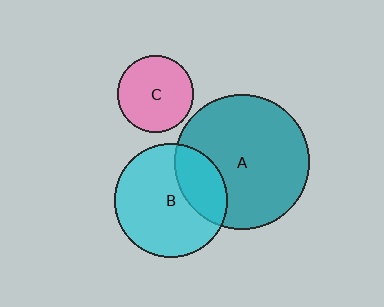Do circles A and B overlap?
Yes.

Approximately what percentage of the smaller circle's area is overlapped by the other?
Approximately 30%.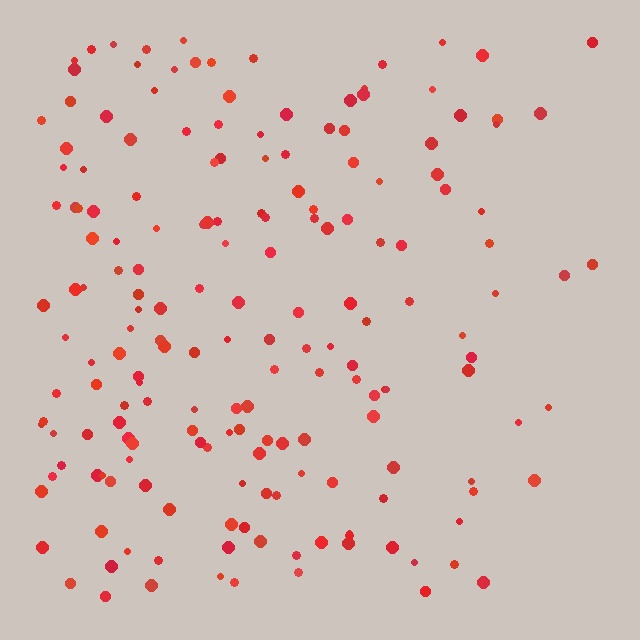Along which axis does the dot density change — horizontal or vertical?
Horizontal.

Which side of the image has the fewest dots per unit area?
The right.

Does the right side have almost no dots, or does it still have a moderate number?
Still a moderate number, just noticeably fewer than the left.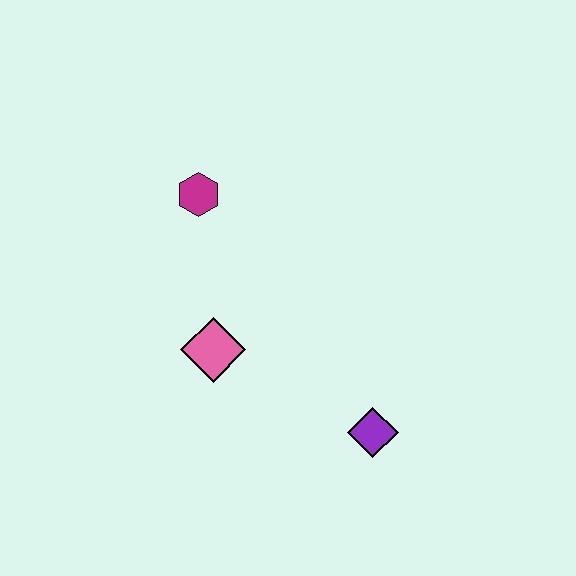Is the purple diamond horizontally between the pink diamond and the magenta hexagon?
No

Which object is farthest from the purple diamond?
The magenta hexagon is farthest from the purple diamond.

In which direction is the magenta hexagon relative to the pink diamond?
The magenta hexagon is above the pink diamond.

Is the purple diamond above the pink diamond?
No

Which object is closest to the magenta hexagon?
The pink diamond is closest to the magenta hexagon.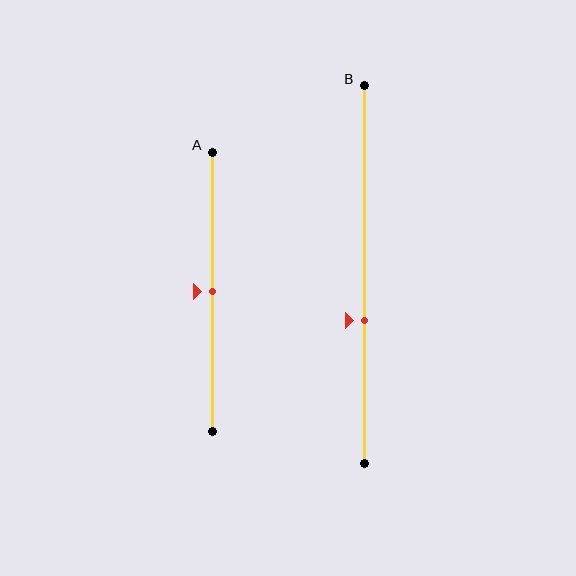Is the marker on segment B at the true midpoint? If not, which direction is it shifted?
No, the marker on segment B is shifted downward by about 12% of the segment length.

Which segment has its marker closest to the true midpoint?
Segment A has its marker closest to the true midpoint.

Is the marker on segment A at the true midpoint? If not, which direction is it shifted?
Yes, the marker on segment A is at the true midpoint.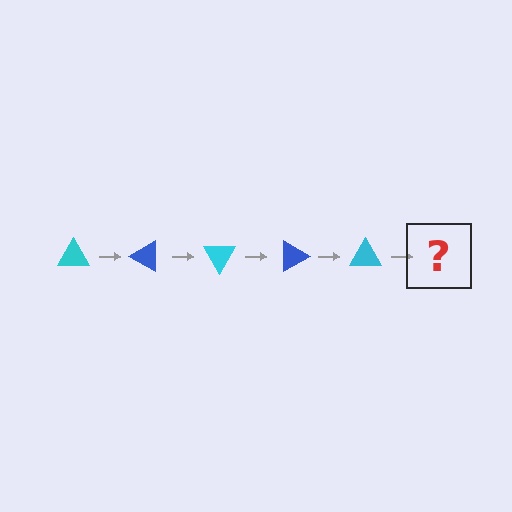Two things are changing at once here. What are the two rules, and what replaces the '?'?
The two rules are that it rotates 30 degrees each step and the color cycles through cyan and blue. The '?' should be a blue triangle, rotated 150 degrees from the start.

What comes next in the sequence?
The next element should be a blue triangle, rotated 150 degrees from the start.